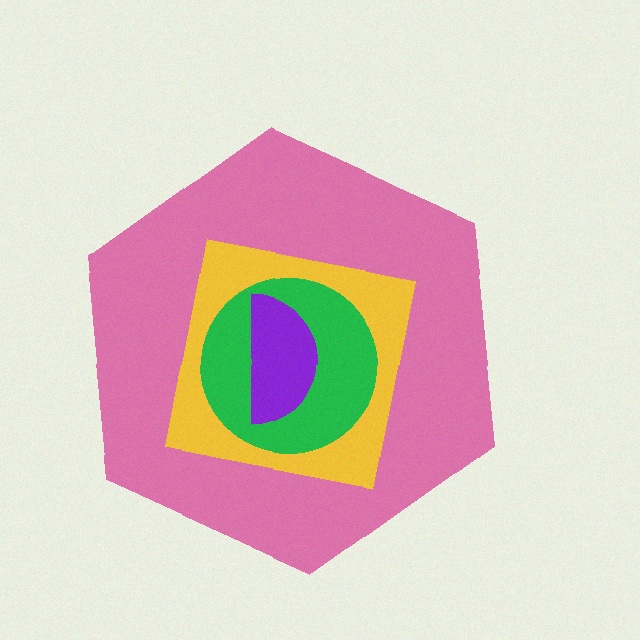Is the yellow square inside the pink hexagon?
Yes.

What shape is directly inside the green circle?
The purple semicircle.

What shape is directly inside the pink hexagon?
The yellow square.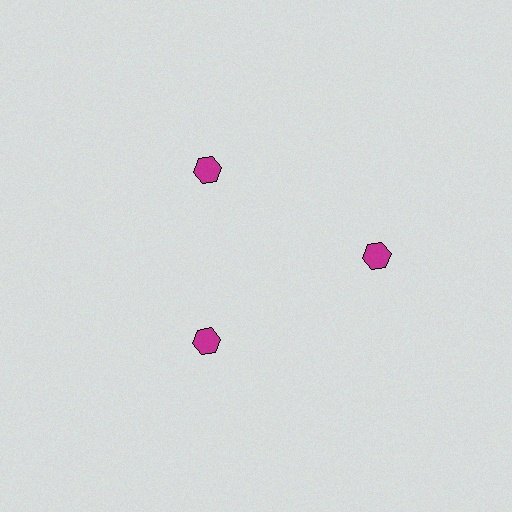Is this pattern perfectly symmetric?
No. The 3 magenta hexagons are arranged in a ring, but one element near the 3 o'clock position is pushed outward from the center, breaking the 3-fold rotational symmetry.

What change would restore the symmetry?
The symmetry would be restored by moving it inward, back onto the ring so that all 3 hexagons sit at equal angles and equal distance from the center.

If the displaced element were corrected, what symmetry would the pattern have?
It would have 3-fold rotational symmetry — the pattern would map onto itself every 120 degrees.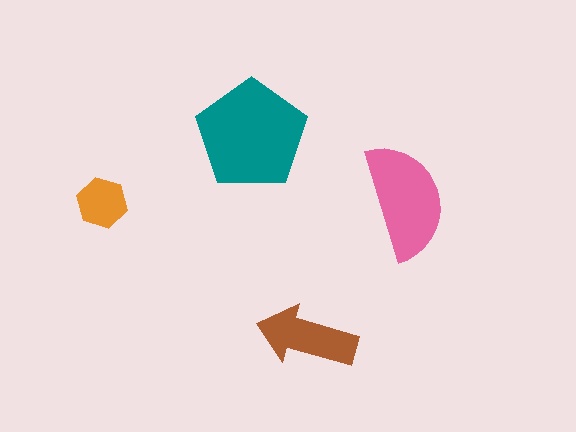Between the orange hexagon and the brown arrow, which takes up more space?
The brown arrow.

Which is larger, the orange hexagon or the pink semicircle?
The pink semicircle.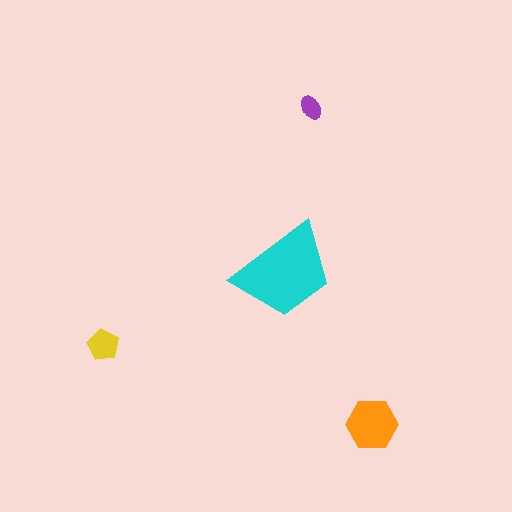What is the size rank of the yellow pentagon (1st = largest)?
3rd.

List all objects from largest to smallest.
The cyan trapezoid, the orange hexagon, the yellow pentagon, the purple ellipse.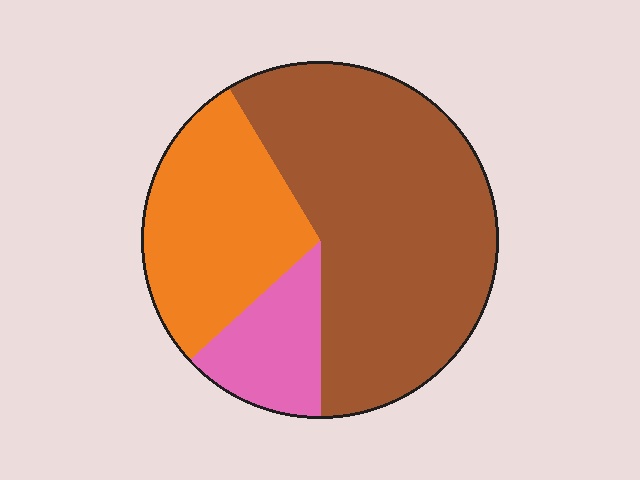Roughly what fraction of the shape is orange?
Orange takes up about one quarter (1/4) of the shape.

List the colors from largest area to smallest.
From largest to smallest: brown, orange, pink.